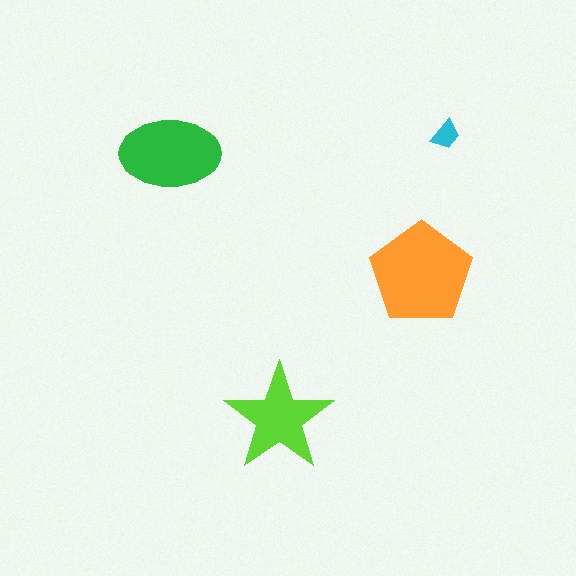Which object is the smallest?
The cyan trapezoid.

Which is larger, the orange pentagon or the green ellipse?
The orange pentagon.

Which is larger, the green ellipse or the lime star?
The green ellipse.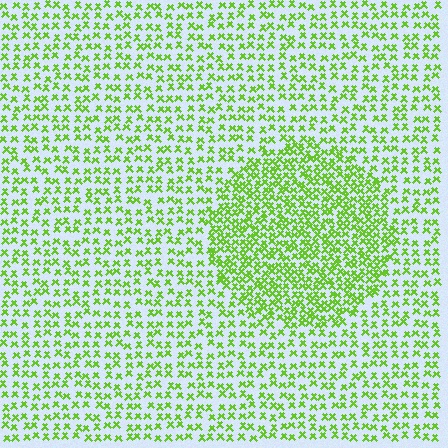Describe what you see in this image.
The image contains small lime elements arranged at two different densities. A circle-shaped region is visible where the elements are more densely packed than the surrounding area.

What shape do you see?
I see a circle.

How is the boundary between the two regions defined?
The boundary is defined by a change in element density (approximately 1.9x ratio). All elements are the same color, size, and shape.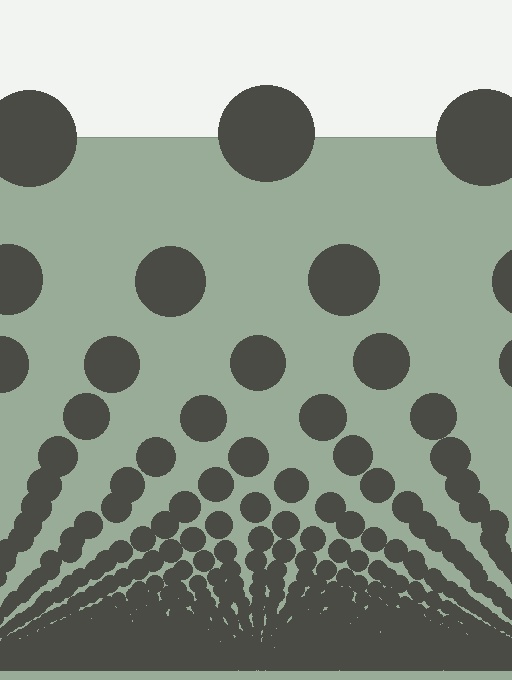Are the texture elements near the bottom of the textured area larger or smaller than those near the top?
Smaller. The gradient is inverted — elements near the bottom are smaller and denser.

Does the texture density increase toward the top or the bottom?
Density increases toward the bottom.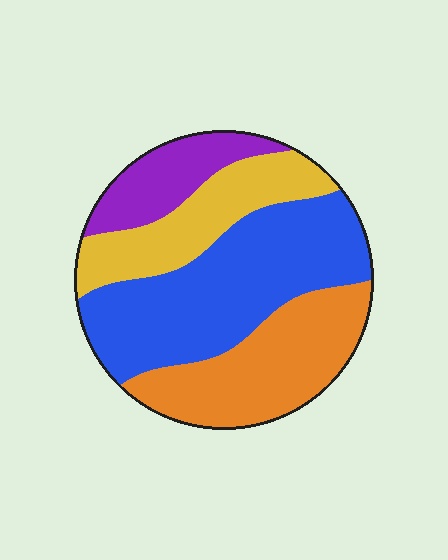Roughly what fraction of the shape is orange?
Orange takes up about one quarter (1/4) of the shape.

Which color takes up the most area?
Blue, at roughly 40%.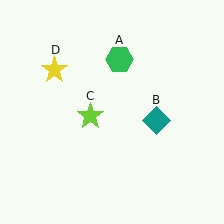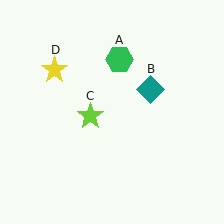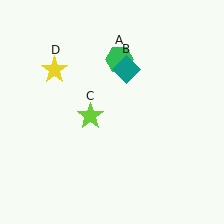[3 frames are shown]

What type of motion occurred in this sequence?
The teal diamond (object B) rotated counterclockwise around the center of the scene.